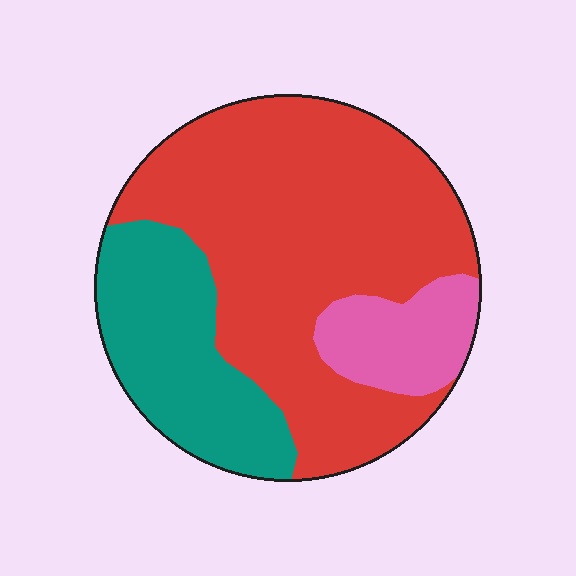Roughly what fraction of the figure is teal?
Teal covers 25% of the figure.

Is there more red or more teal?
Red.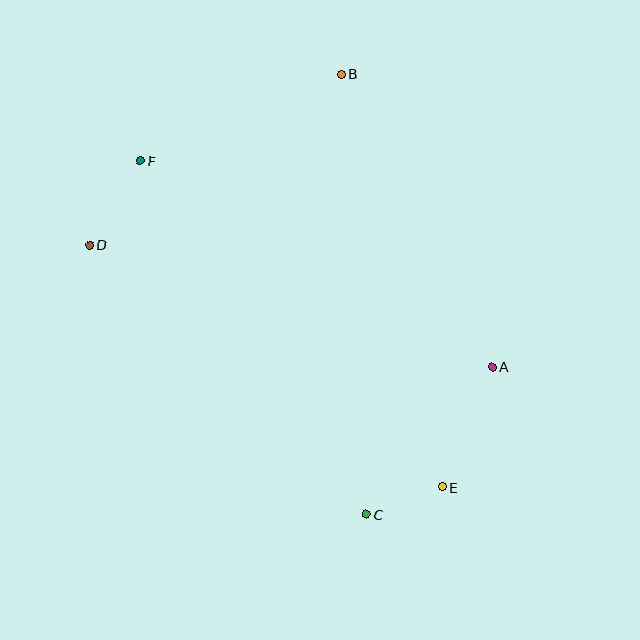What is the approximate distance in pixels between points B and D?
The distance between B and D is approximately 304 pixels.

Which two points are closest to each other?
Points C and E are closest to each other.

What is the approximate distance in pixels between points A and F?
The distance between A and F is approximately 408 pixels.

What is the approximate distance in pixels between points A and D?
The distance between A and D is approximately 420 pixels.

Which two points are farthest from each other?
Points E and F are farthest from each other.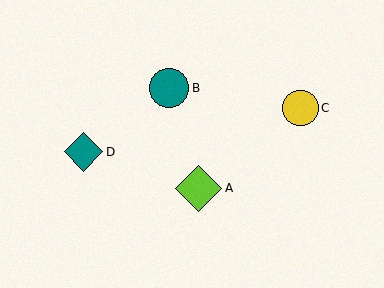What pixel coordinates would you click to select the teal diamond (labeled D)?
Click at (84, 152) to select the teal diamond D.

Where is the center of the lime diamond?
The center of the lime diamond is at (199, 188).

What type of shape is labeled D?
Shape D is a teal diamond.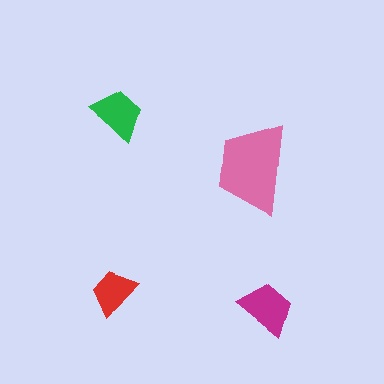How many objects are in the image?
There are 4 objects in the image.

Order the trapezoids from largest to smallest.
the pink one, the magenta one, the green one, the red one.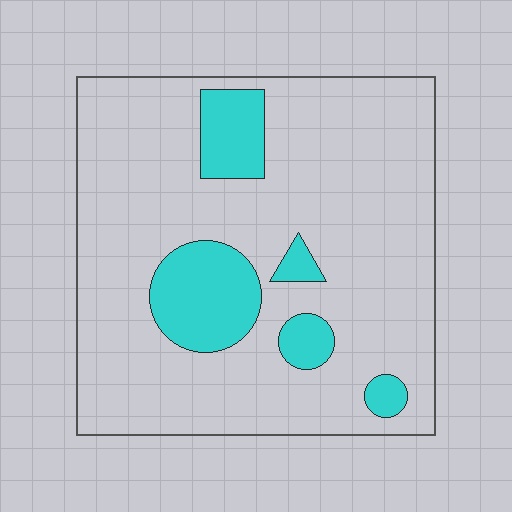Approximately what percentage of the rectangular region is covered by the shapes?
Approximately 15%.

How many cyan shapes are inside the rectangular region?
5.